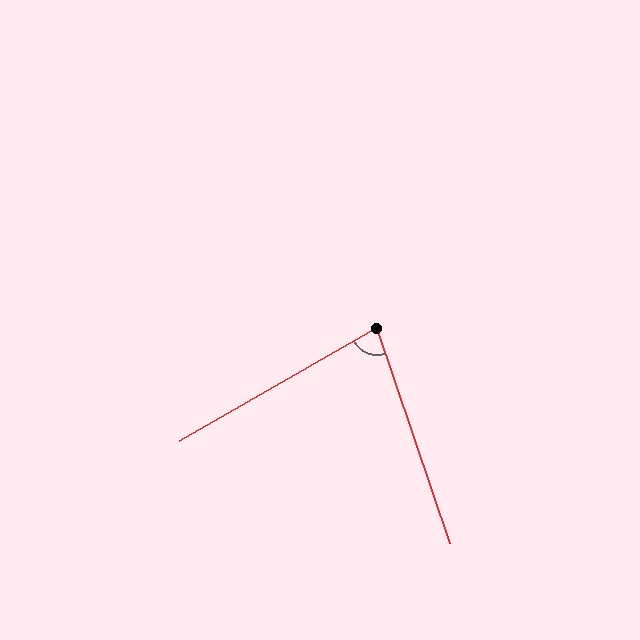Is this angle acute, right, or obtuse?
It is acute.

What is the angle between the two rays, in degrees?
Approximately 79 degrees.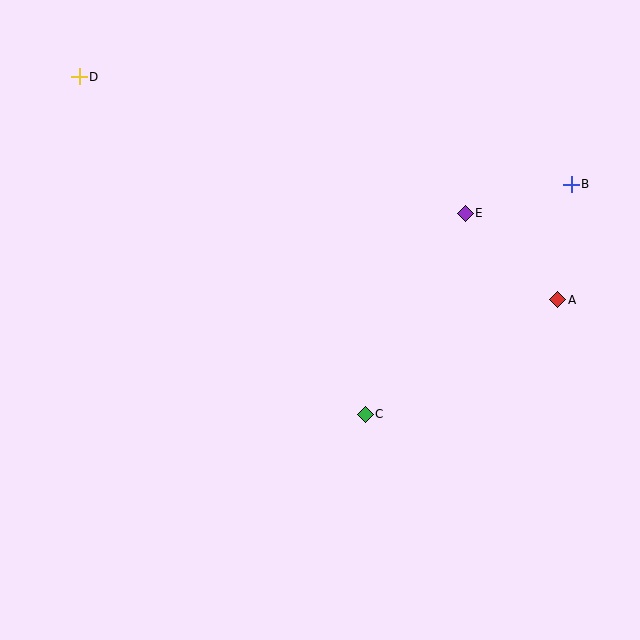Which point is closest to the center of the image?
Point C at (365, 414) is closest to the center.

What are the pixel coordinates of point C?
Point C is at (365, 414).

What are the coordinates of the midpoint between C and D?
The midpoint between C and D is at (222, 245).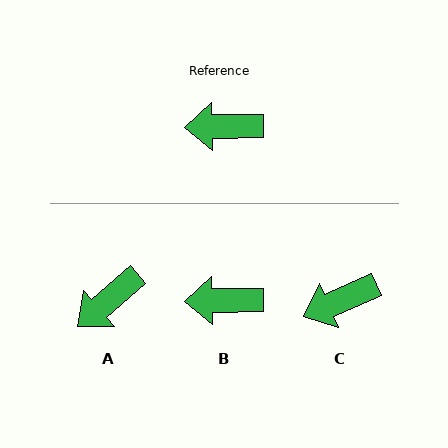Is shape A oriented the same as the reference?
No, it is off by about 40 degrees.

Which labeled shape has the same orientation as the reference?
B.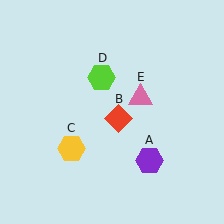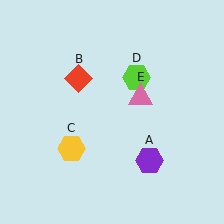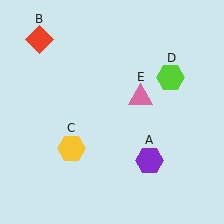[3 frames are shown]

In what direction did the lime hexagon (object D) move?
The lime hexagon (object D) moved right.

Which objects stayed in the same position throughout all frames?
Purple hexagon (object A) and yellow hexagon (object C) and pink triangle (object E) remained stationary.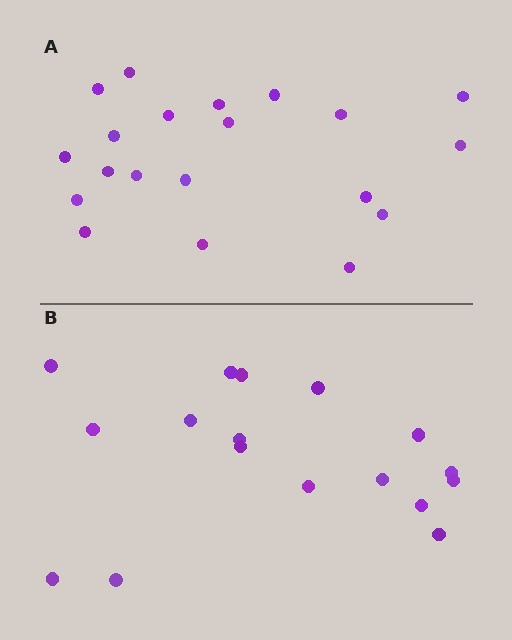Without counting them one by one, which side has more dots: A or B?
Region A (the top region) has more dots.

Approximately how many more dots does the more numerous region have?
Region A has just a few more — roughly 2 or 3 more dots than region B.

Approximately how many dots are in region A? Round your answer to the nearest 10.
About 20 dots.